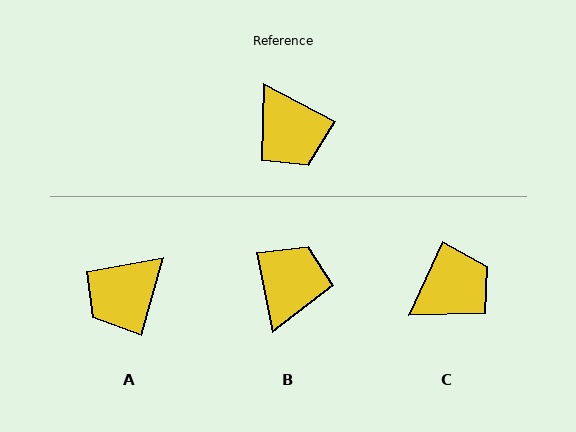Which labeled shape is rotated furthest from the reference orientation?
B, about 129 degrees away.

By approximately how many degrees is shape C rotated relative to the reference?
Approximately 93 degrees counter-clockwise.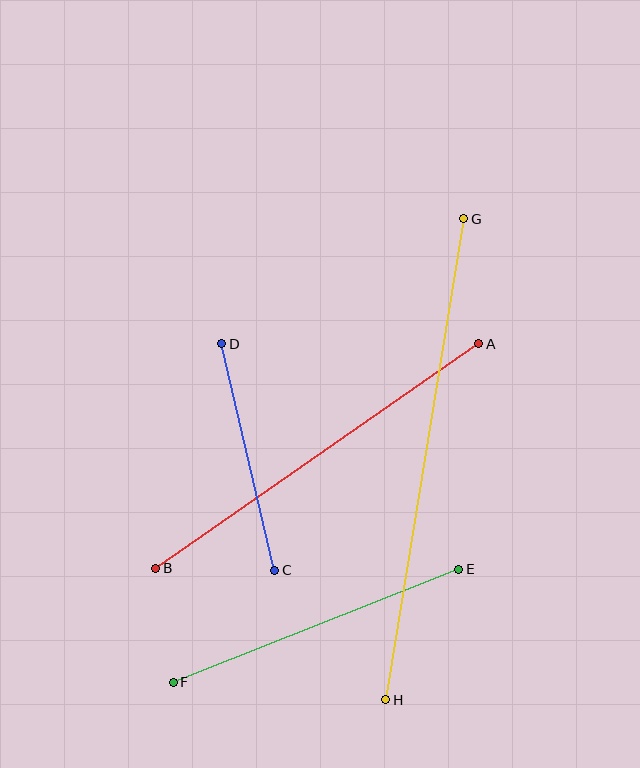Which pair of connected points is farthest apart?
Points G and H are farthest apart.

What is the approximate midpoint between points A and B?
The midpoint is at approximately (317, 456) pixels.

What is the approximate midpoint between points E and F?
The midpoint is at approximately (316, 626) pixels.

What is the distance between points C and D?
The distance is approximately 233 pixels.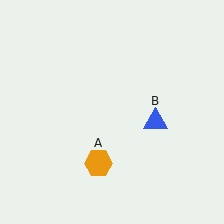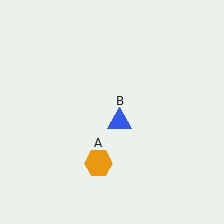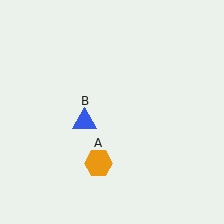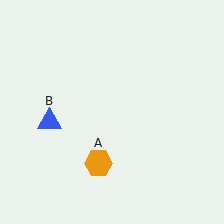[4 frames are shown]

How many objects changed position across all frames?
1 object changed position: blue triangle (object B).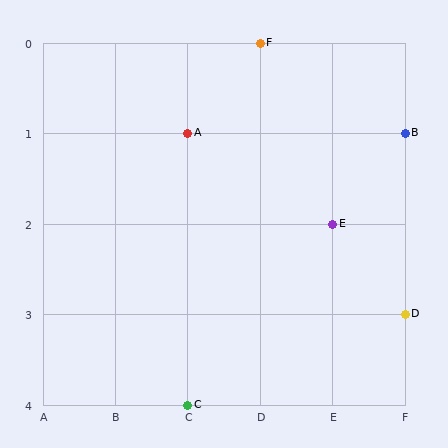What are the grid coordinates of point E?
Point E is at grid coordinates (E, 2).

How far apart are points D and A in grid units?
Points D and A are 3 columns and 2 rows apart (about 3.6 grid units diagonally).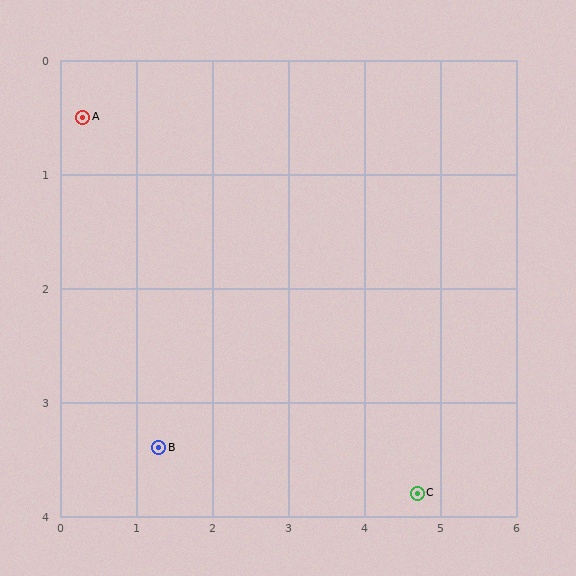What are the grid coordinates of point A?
Point A is at approximately (0.3, 0.5).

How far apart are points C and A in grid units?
Points C and A are about 5.5 grid units apart.